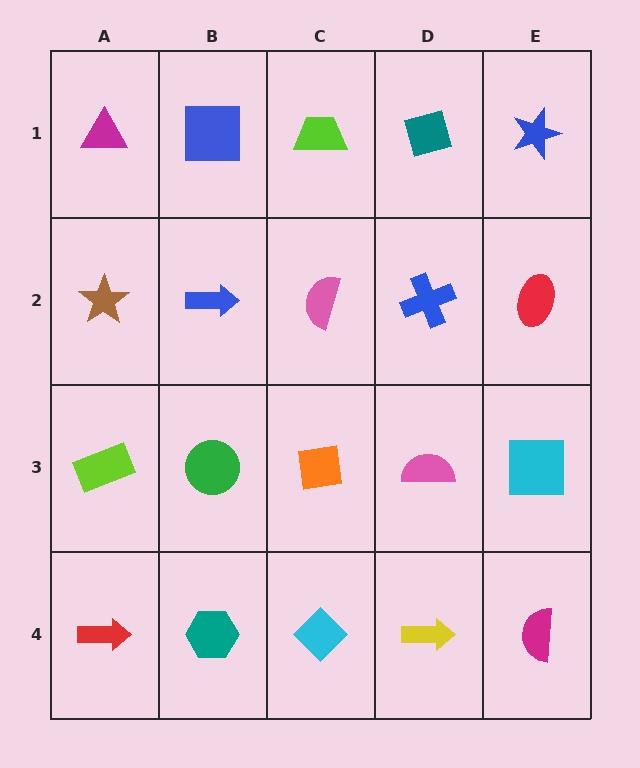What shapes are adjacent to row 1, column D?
A blue cross (row 2, column D), a lime trapezoid (row 1, column C), a blue star (row 1, column E).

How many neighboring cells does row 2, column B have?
4.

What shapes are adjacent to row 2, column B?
A blue square (row 1, column B), a green circle (row 3, column B), a brown star (row 2, column A), a pink semicircle (row 2, column C).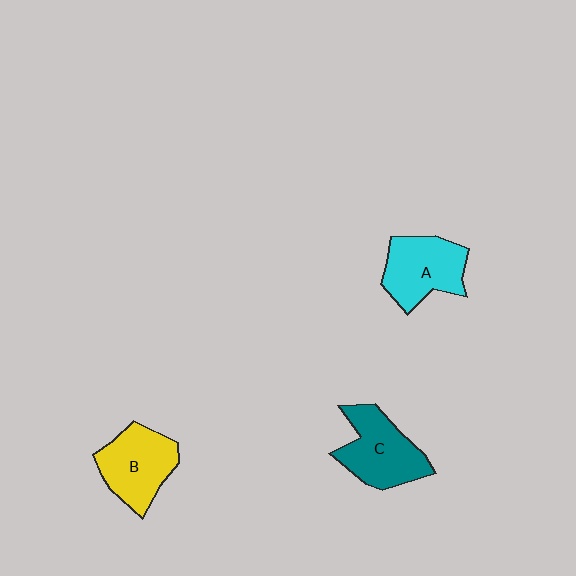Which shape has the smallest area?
Shape A (cyan).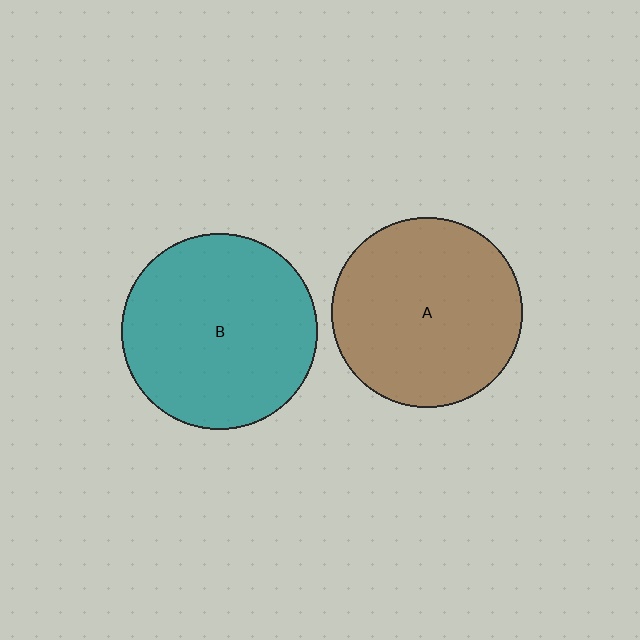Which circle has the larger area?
Circle B (teal).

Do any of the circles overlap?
No, none of the circles overlap.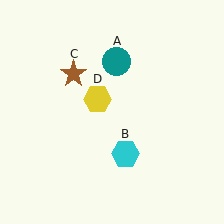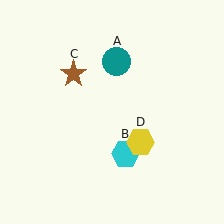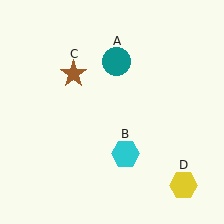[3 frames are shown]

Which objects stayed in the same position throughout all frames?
Teal circle (object A) and cyan hexagon (object B) and brown star (object C) remained stationary.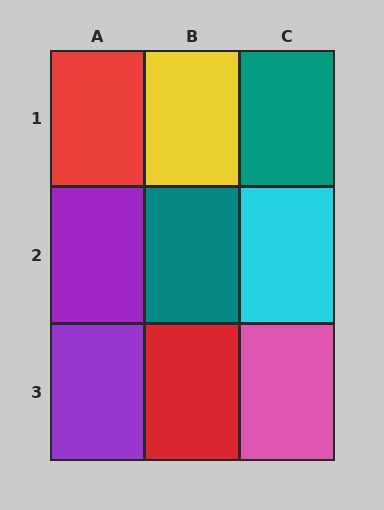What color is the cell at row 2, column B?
Teal.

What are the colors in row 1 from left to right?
Red, yellow, teal.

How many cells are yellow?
1 cell is yellow.